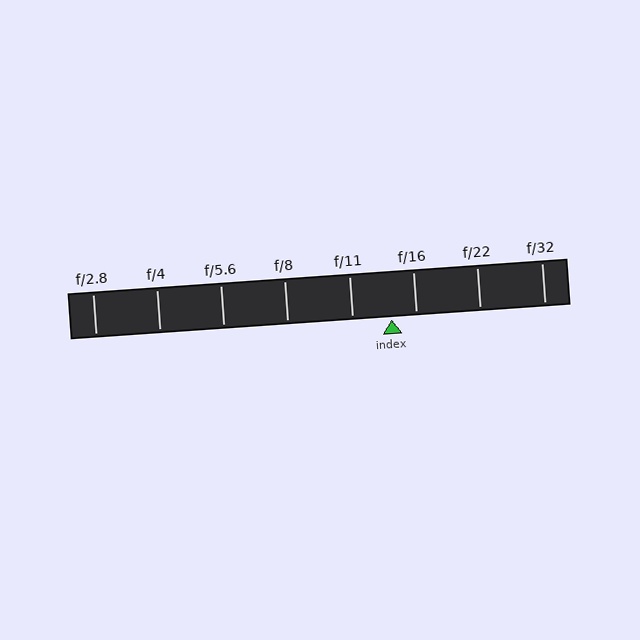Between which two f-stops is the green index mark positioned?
The index mark is between f/11 and f/16.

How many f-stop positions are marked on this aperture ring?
There are 8 f-stop positions marked.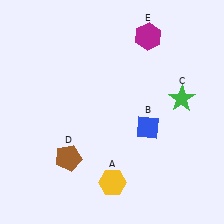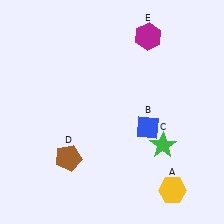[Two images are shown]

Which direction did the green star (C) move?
The green star (C) moved down.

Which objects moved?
The objects that moved are: the yellow hexagon (A), the green star (C).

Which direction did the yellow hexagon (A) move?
The yellow hexagon (A) moved right.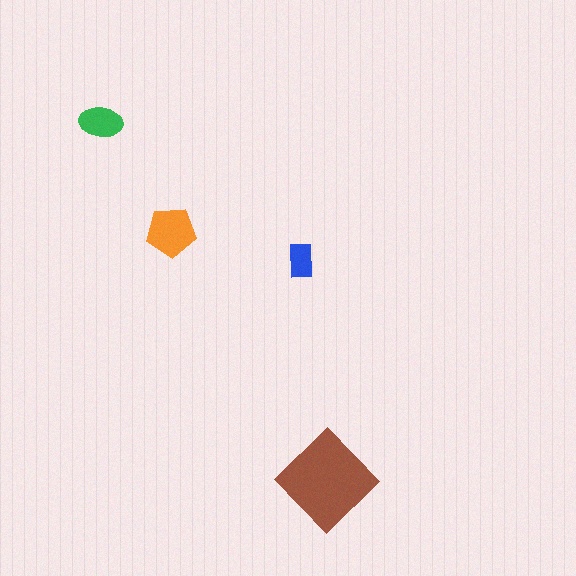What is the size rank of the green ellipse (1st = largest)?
3rd.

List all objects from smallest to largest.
The blue rectangle, the green ellipse, the orange pentagon, the brown diamond.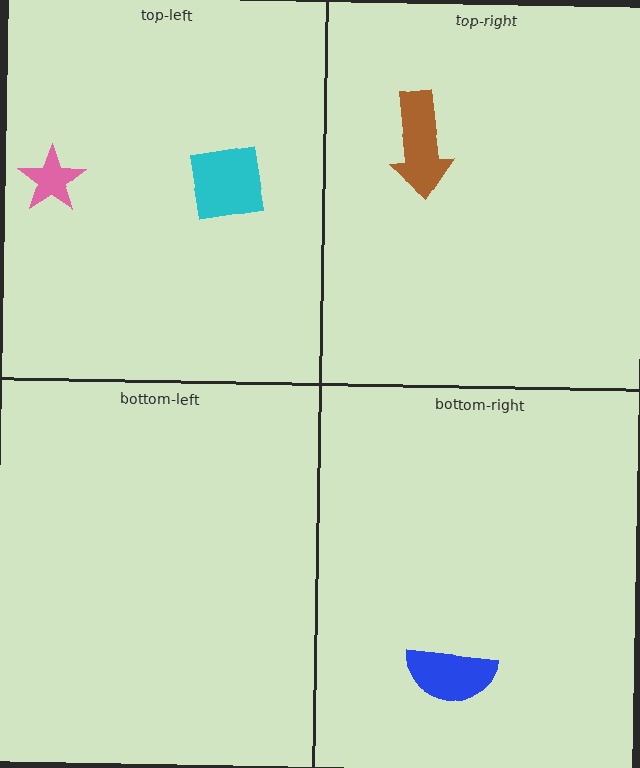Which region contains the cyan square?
The top-left region.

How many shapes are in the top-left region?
2.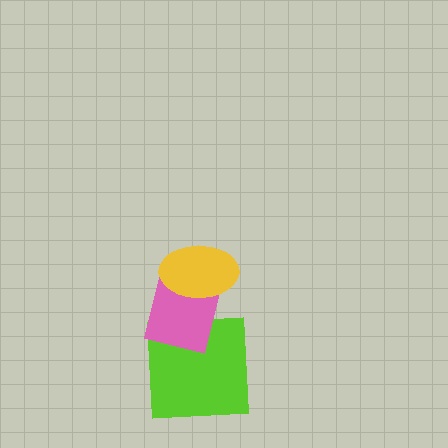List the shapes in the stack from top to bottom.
From top to bottom: the yellow ellipse, the pink square, the lime square.